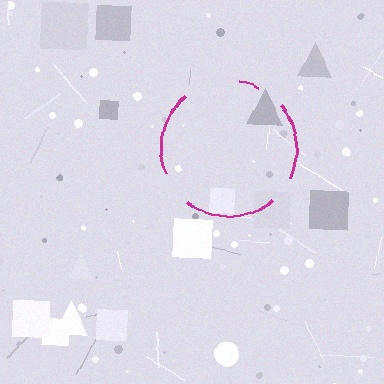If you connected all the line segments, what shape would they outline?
They would outline a circle.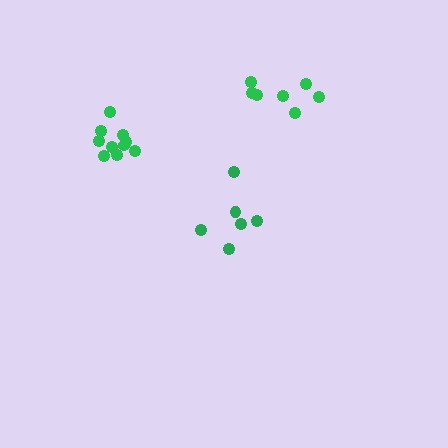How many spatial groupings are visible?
There are 3 spatial groupings.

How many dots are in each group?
Group 1: 10 dots, Group 2: 7 dots, Group 3: 6 dots (23 total).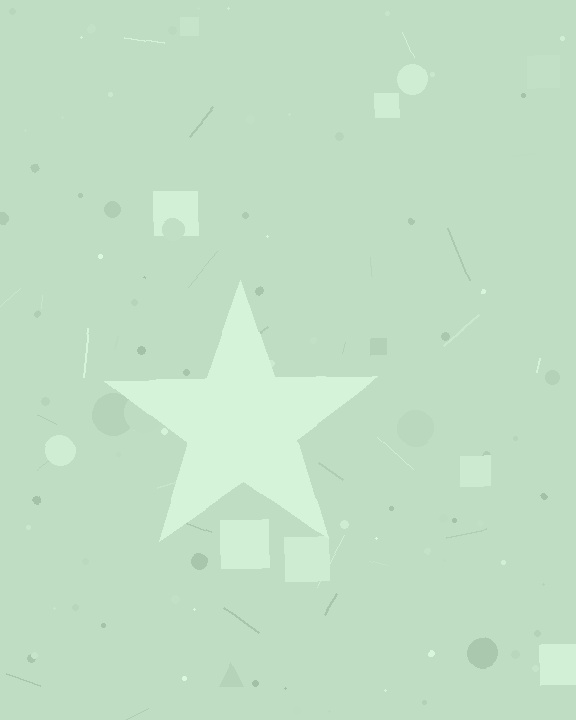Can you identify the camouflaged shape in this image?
The camouflaged shape is a star.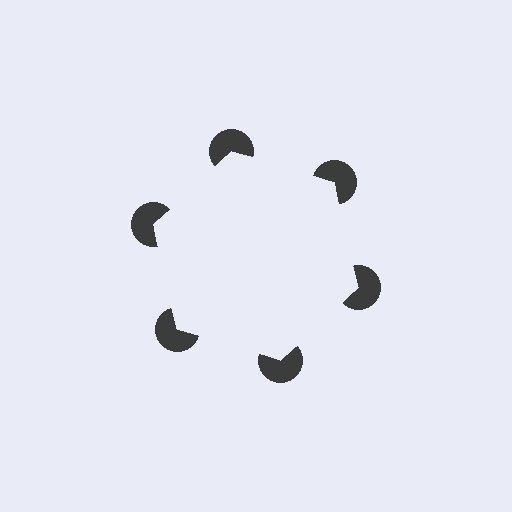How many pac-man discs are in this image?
There are 6 — one at each vertex of the illusory hexagon.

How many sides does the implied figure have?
6 sides.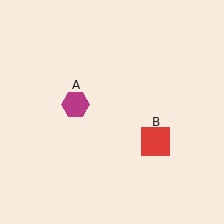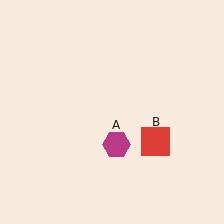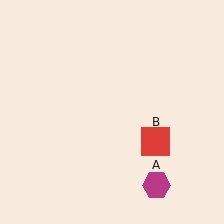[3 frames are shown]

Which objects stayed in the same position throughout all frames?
Red square (object B) remained stationary.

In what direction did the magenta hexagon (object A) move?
The magenta hexagon (object A) moved down and to the right.